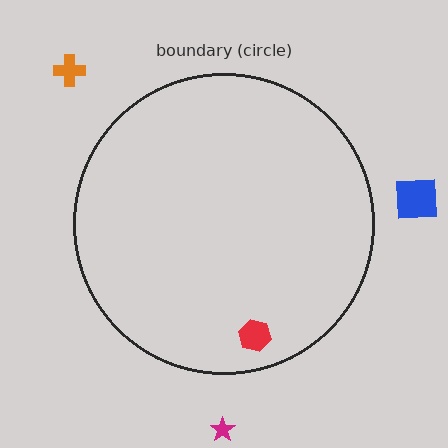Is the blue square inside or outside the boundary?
Outside.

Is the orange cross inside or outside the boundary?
Outside.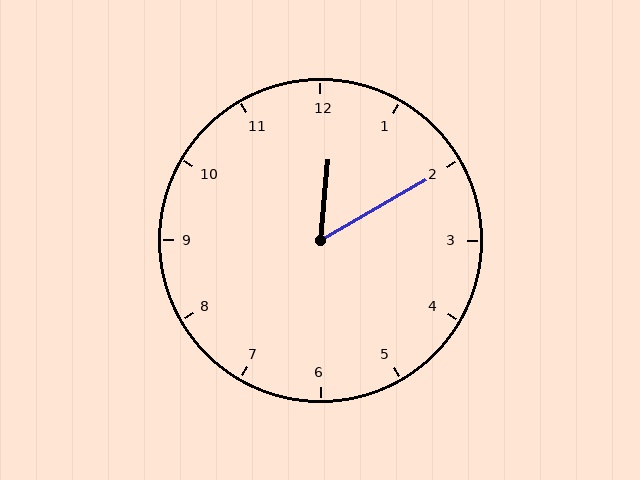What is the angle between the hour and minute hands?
Approximately 55 degrees.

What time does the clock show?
12:10.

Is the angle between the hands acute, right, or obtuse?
It is acute.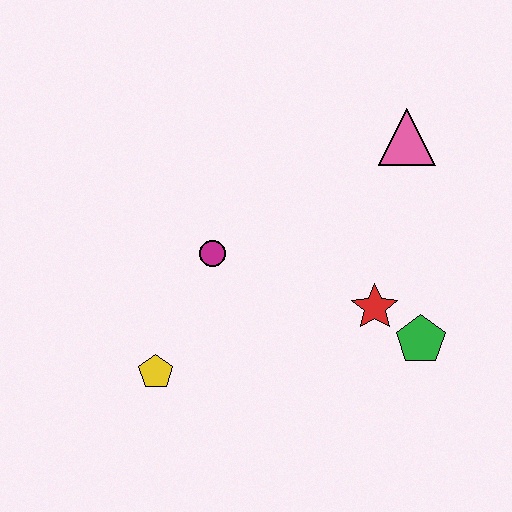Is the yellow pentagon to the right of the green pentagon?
No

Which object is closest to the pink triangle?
The red star is closest to the pink triangle.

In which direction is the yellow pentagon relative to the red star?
The yellow pentagon is to the left of the red star.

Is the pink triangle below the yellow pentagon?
No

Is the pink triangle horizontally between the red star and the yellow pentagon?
No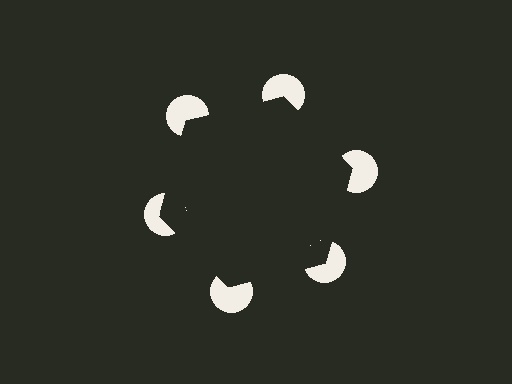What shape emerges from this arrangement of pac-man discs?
An illusory hexagon — its edges are inferred from the aligned wedge cuts in the pac-man discs, not physically drawn.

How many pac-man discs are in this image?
There are 6 — one at each vertex of the illusory hexagon.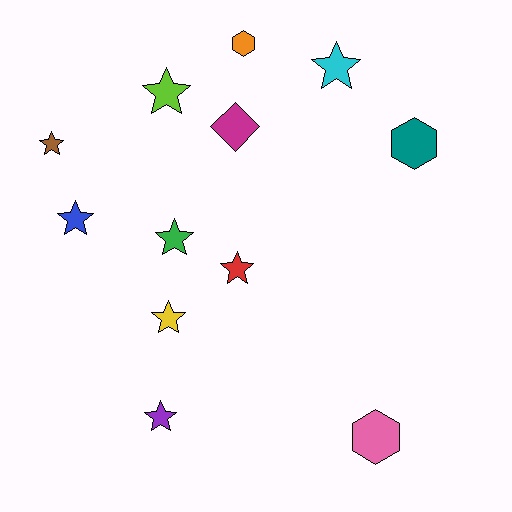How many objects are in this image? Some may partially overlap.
There are 12 objects.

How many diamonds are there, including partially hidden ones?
There is 1 diamond.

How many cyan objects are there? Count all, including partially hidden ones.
There is 1 cyan object.